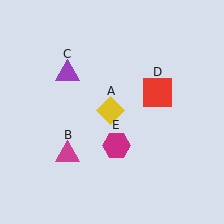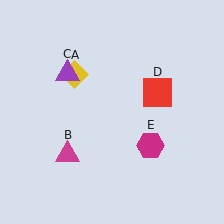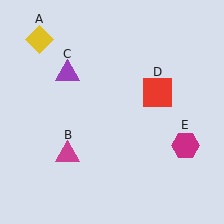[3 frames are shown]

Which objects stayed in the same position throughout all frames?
Magenta triangle (object B) and purple triangle (object C) and red square (object D) remained stationary.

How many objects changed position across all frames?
2 objects changed position: yellow diamond (object A), magenta hexagon (object E).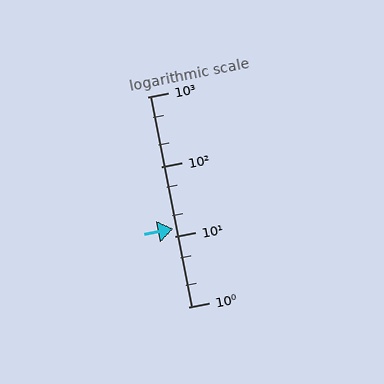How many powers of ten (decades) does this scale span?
The scale spans 3 decades, from 1 to 1000.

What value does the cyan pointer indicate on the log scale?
The pointer indicates approximately 13.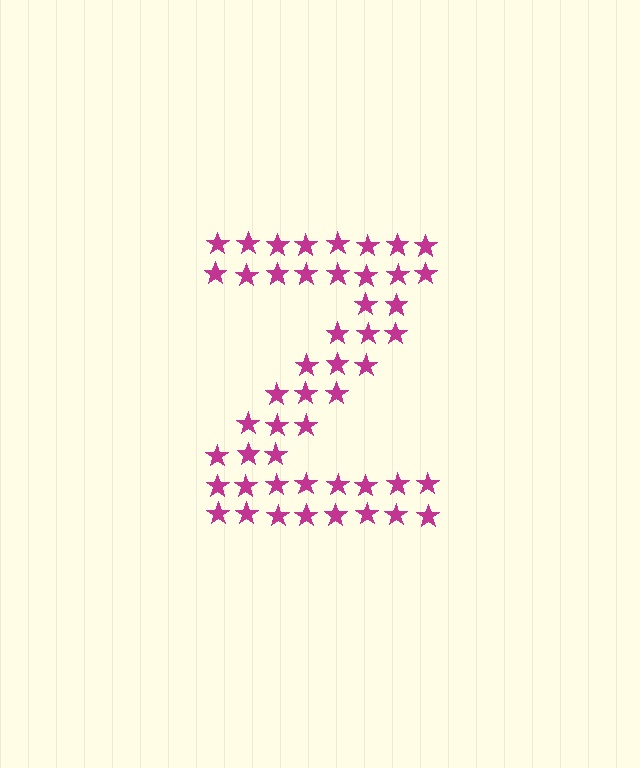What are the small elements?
The small elements are stars.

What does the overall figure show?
The overall figure shows the letter Z.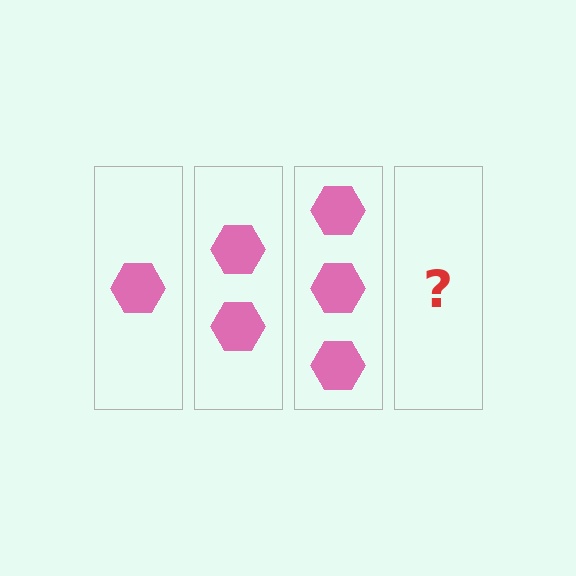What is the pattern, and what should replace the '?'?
The pattern is that each step adds one more hexagon. The '?' should be 4 hexagons.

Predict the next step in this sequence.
The next step is 4 hexagons.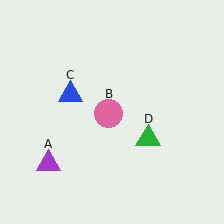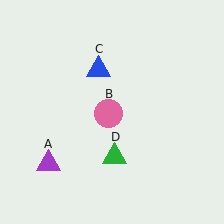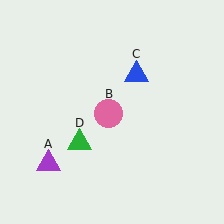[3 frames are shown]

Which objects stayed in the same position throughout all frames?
Purple triangle (object A) and pink circle (object B) remained stationary.